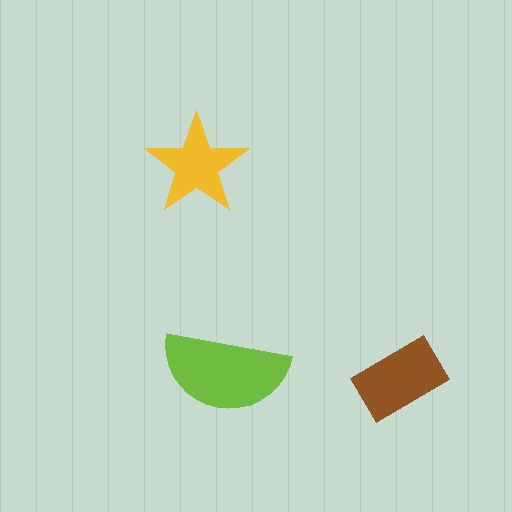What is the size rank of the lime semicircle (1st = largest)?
1st.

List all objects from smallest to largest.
The yellow star, the brown rectangle, the lime semicircle.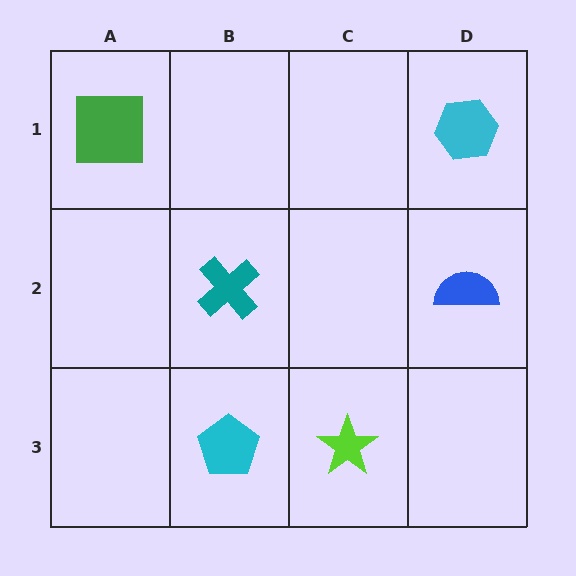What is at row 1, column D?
A cyan hexagon.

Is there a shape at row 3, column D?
No, that cell is empty.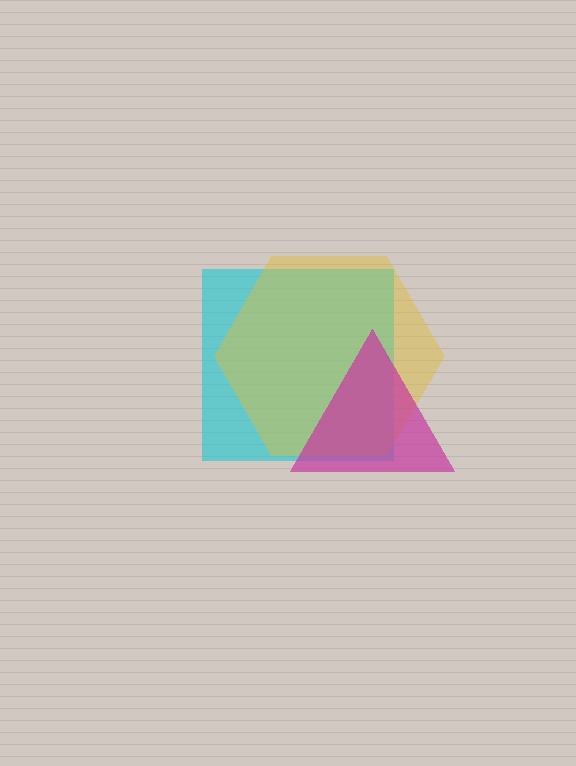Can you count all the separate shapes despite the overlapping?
Yes, there are 3 separate shapes.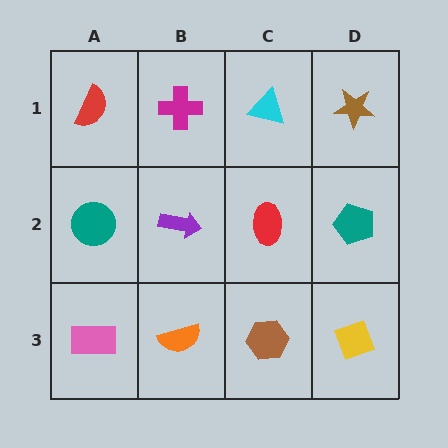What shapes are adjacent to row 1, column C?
A red ellipse (row 2, column C), a magenta cross (row 1, column B), a brown star (row 1, column D).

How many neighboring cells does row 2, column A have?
3.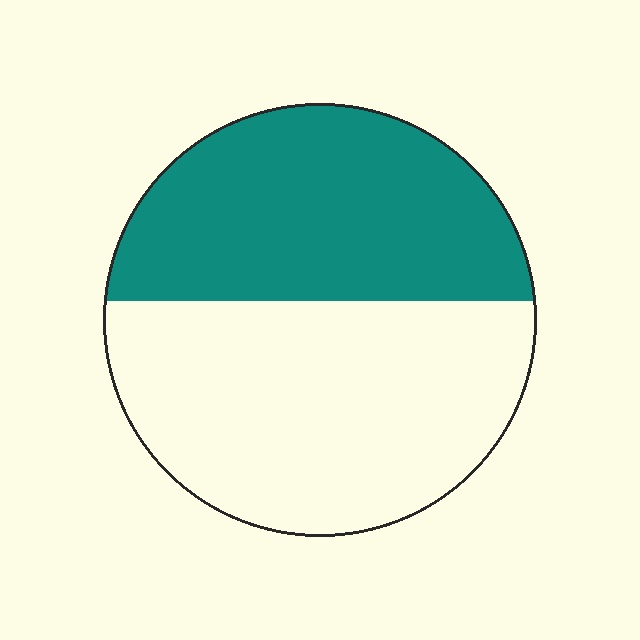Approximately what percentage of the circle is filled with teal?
Approximately 45%.